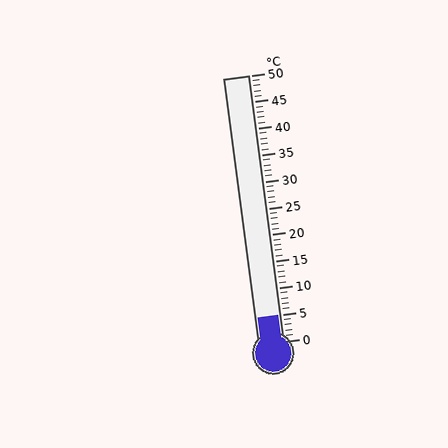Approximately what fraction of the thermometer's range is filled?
The thermometer is filled to approximately 10% of its range.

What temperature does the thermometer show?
The thermometer shows approximately 5°C.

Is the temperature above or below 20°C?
The temperature is below 20°C.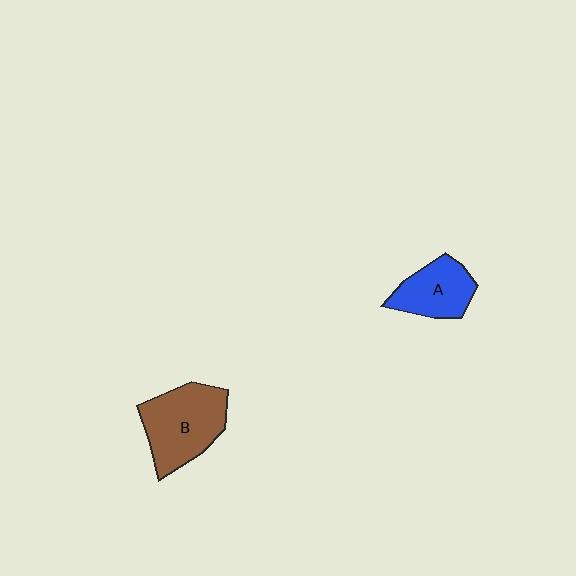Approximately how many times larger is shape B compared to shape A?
Approximately 1.5 times.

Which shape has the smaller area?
Shape A (blue).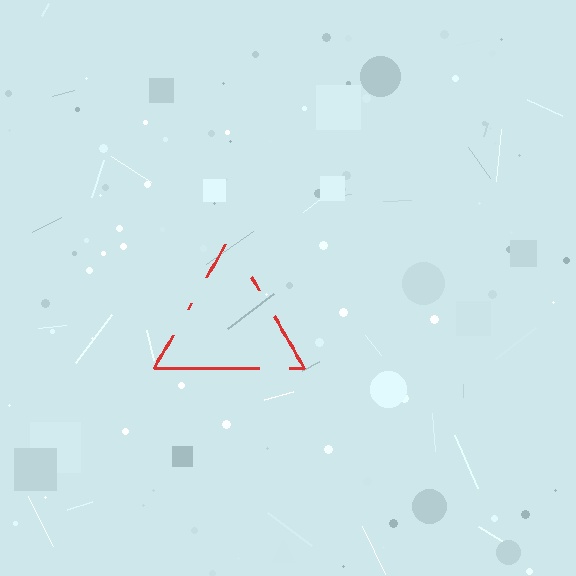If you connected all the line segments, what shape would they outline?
They would outline a triangle.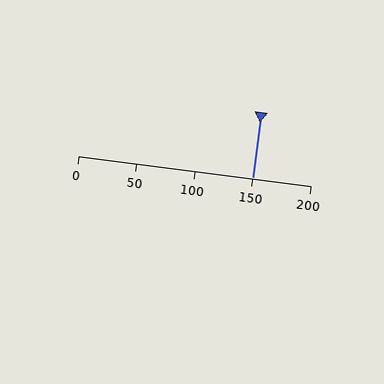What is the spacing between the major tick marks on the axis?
The major ticks are spaced 50 apart.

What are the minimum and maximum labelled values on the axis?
The axis runs from 0 to 200.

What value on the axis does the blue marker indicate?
The marker indicates approximately 150.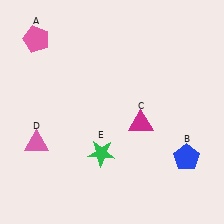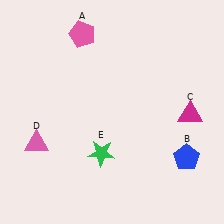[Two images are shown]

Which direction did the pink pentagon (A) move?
The pink pentagon (A) moved right.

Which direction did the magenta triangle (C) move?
The magenta triangle (C) moved right.